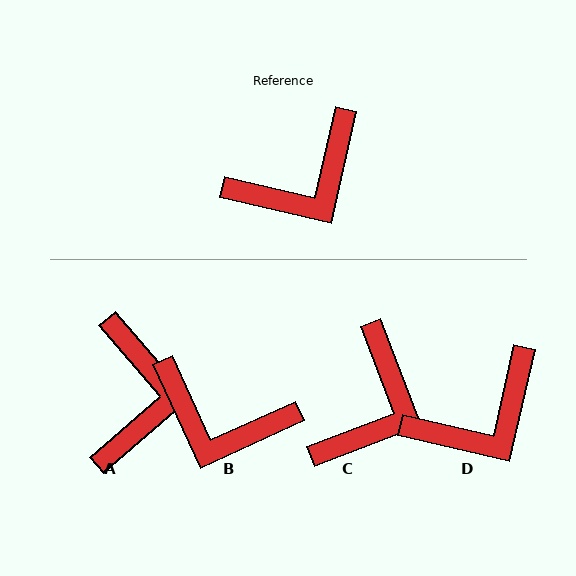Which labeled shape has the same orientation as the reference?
D.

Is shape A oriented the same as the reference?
No, it is off by about 54 degrees.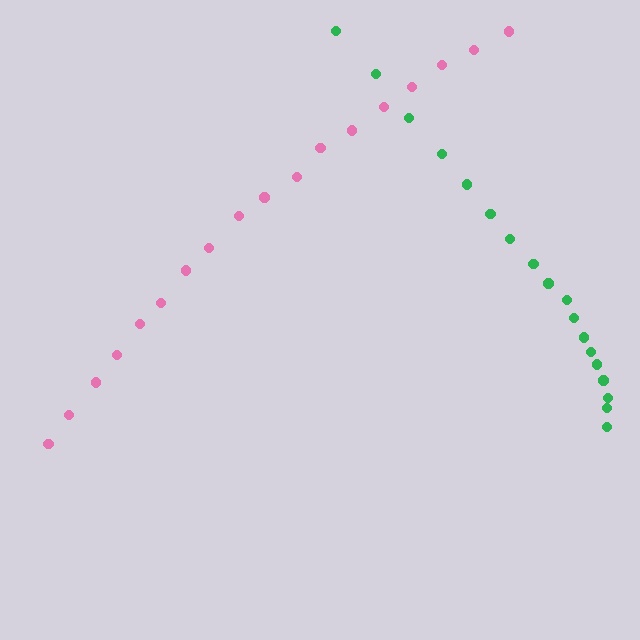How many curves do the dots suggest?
There are 2 distinct paths.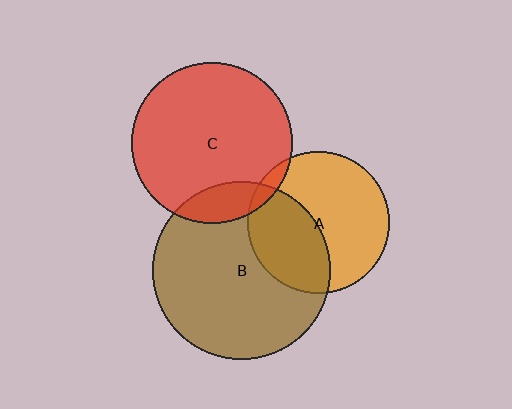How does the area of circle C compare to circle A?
Approximately 1.3 times.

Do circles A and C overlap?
Yes.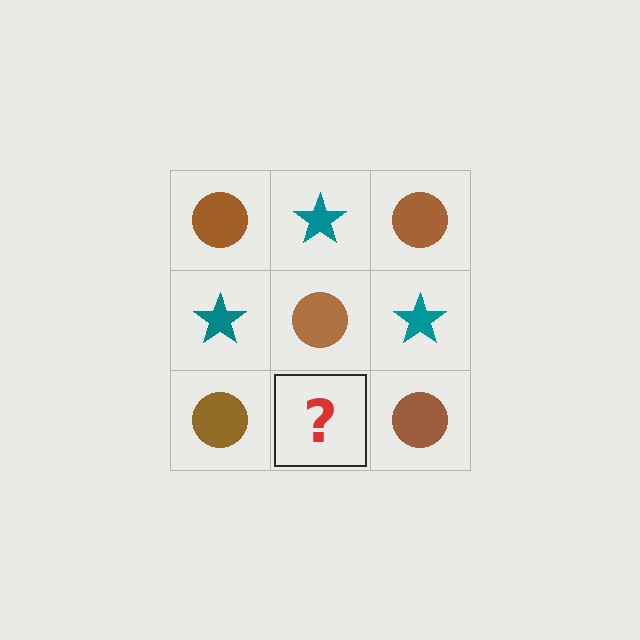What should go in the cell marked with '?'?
The missing cell should contain a teal star.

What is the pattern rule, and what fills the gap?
The rule is that it alternates brown circle and teal star in a checkerboard pattern. The gap should be filled with a teal star.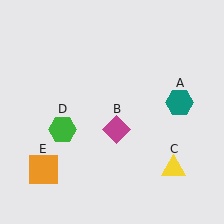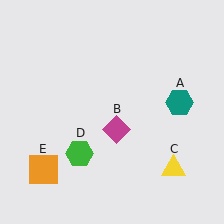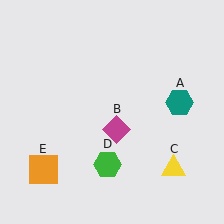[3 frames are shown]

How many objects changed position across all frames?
1 object changed position: green hexagon (object D).